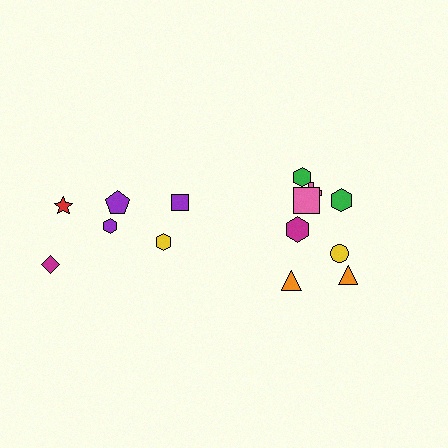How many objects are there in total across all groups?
There are 14 objects.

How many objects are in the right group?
There are 8 objects.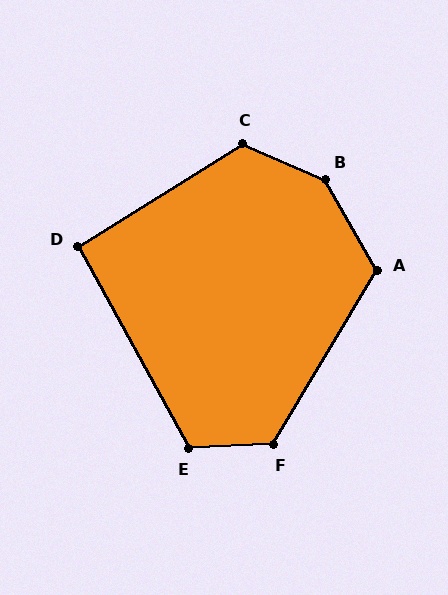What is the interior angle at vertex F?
Approximately 123 degrees (obtuse).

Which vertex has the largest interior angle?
B, at approximately 144 degrees.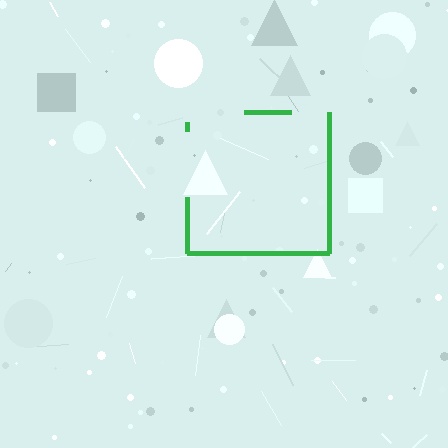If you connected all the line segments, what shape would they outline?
They would outline a square.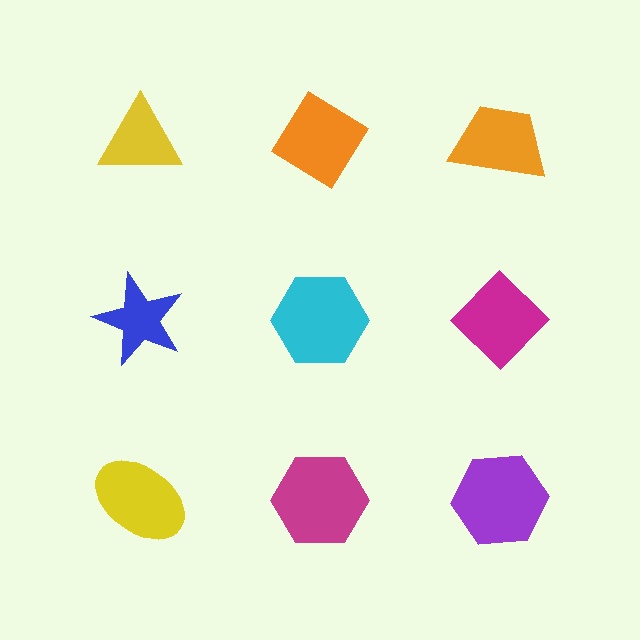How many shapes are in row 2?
3 shapes.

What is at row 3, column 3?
A purple hexagon.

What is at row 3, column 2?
A magenta hexagon.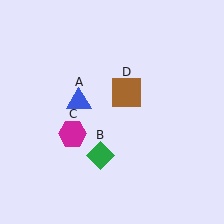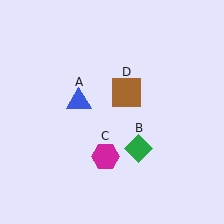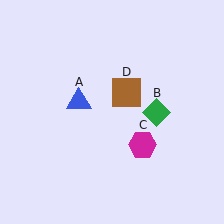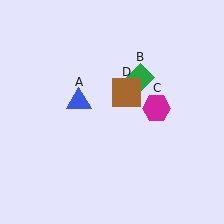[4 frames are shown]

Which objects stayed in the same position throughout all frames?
Blue triangle (object A) and brown square (object D) remained stationary.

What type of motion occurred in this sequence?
The green diamond (object B), magenta hexagon (object C) rotated counterclockwise around the center of the scene.